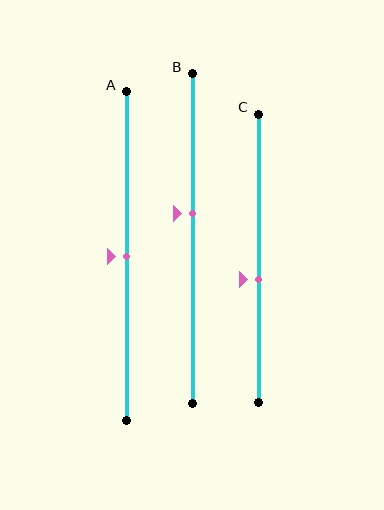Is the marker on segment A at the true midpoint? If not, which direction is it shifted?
Yes, the marker on segment A is at the true midpoint.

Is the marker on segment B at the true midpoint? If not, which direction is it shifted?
No, the marker on segment B is shifted upward by about 7% of the segment length.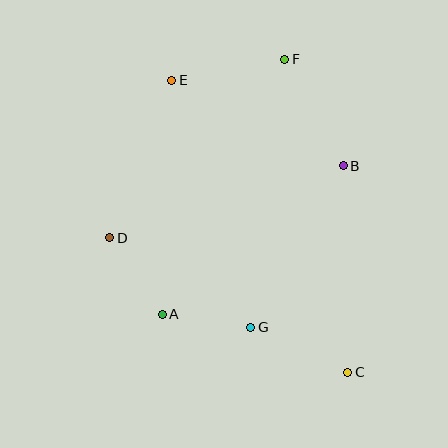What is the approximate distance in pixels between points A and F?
The distance between A and F is approximately 283 pixels.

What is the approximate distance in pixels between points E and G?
The distance between E and G is approximately 259 pixels.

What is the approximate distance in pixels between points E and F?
The distance between E and F is approximately 115 pixels.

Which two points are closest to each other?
Points A and G are closest to each other.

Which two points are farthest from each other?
Points C and E are farthest from each other.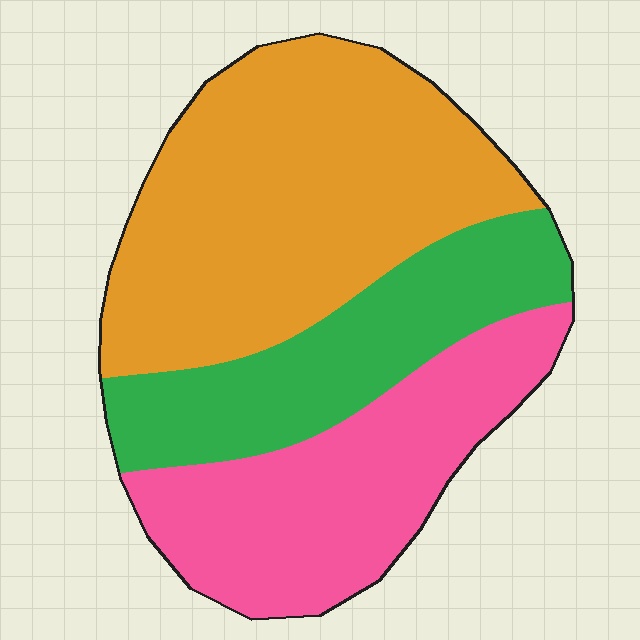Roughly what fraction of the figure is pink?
Pink covers 30% of the figure.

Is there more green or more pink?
Pink.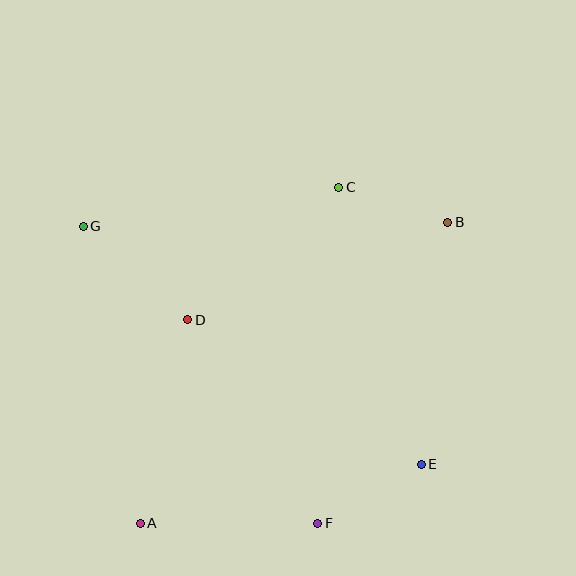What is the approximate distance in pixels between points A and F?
The distance between A and F is approximately 177 pixels.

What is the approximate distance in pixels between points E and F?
The distance between E and F is approximately 119 pixels.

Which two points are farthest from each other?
Points A and B are farthest from each other.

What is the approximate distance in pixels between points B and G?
The distance between B and G is approximately 365 pixels.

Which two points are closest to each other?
Points B and C are closest to each other.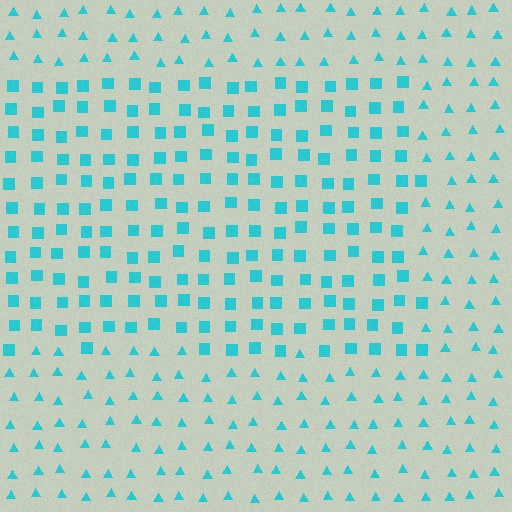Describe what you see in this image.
The image is filled with small cyan elements arranged in a uniform grid. A rectangle-shaped region contains squares, while the surrounding area contains triangles. The boundary is defined purely by the change in element shape.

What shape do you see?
I see a rectangle.